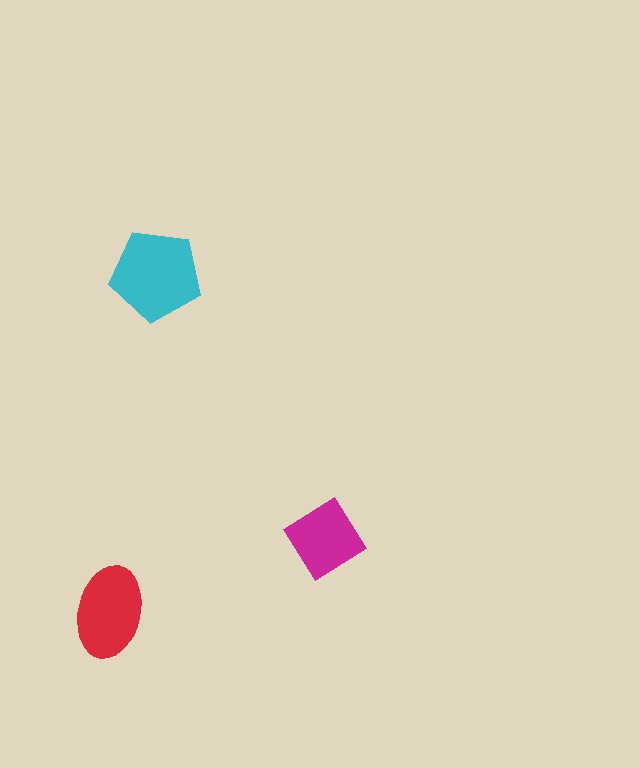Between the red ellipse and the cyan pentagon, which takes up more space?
The cyan pentagon.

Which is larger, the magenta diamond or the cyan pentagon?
The cyan pentagon.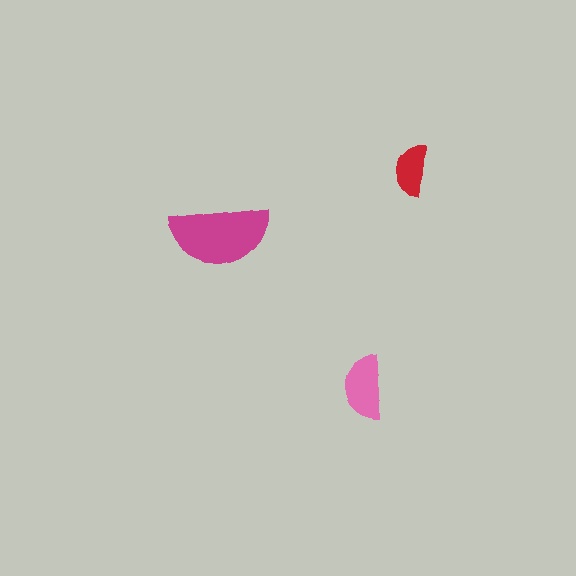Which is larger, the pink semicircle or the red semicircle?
The pink one.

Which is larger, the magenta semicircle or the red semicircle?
The magenta one.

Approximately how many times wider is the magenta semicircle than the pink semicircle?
About 1.5 times wider.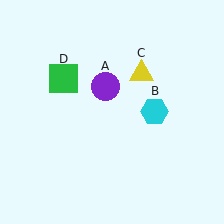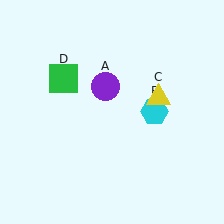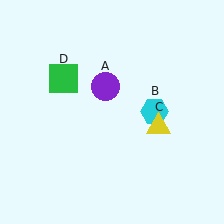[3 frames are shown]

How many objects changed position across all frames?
1 object changed position: yellow triangle (object C).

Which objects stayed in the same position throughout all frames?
Purple circle (object A) and cyan hexagon (object B) and green square (object D) remained stationary.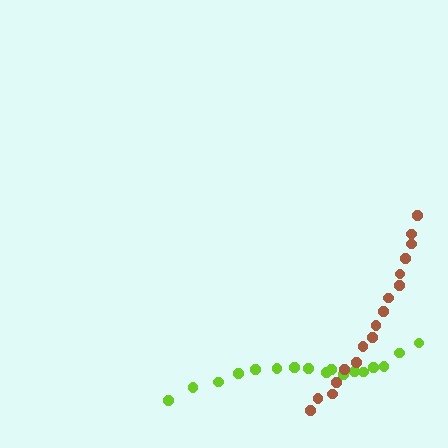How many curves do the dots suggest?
There are 2 distinct paths.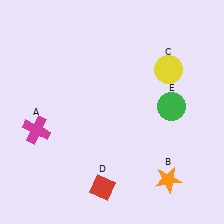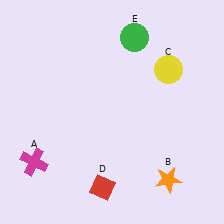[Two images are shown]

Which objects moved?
The objects that moved are: the magenta cross (A), the green circle (E).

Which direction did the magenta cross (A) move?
The magenta cross (A) moved down.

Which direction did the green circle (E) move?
The green circle (E) moved up.